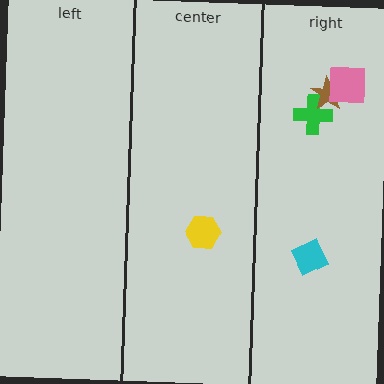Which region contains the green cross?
The right region.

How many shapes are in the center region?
1.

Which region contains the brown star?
The right region.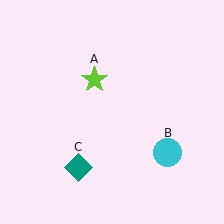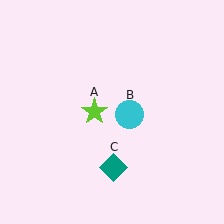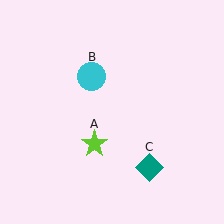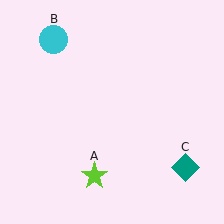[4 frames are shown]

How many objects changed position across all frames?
3 objects changed position: lime star (object A), cyan circle (object B), teal diamond (object C).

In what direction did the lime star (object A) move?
The lime star (object A) moved down.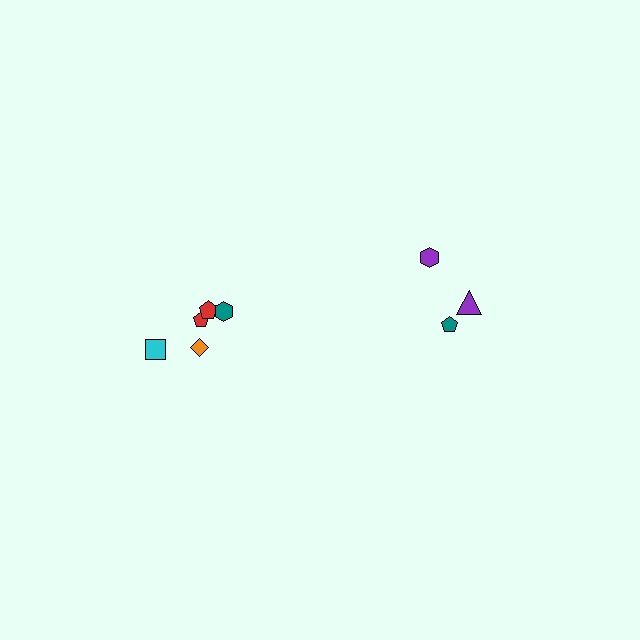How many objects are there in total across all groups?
There are 8 objects.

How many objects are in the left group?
There are 5 objects.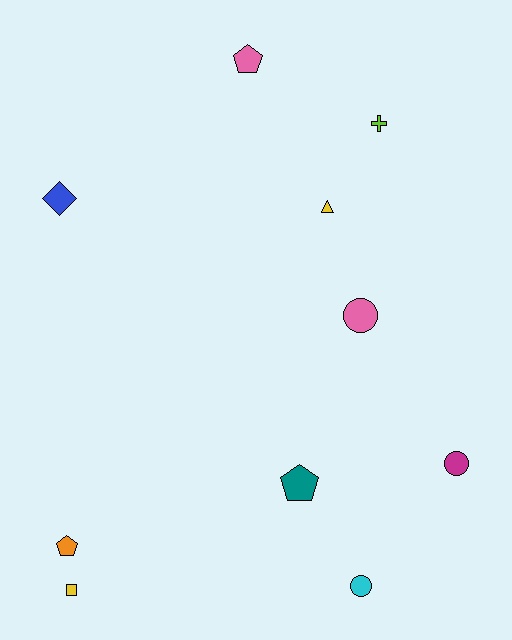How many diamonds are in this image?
There is 1 diamond.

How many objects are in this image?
There are 10 objects.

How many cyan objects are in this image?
There is 1 cyan object.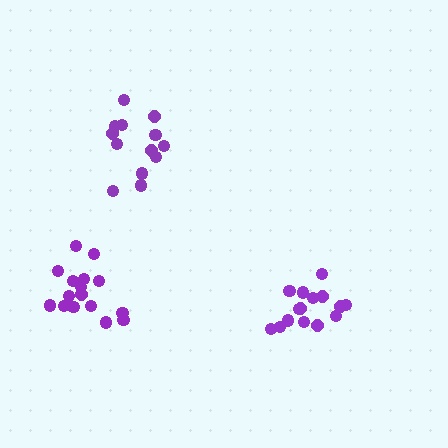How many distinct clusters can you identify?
There are 3 distinct clusters.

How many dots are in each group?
Group 1: 13 dots, Group 2: 15 dots, Group 3: 16 dots (44 total).